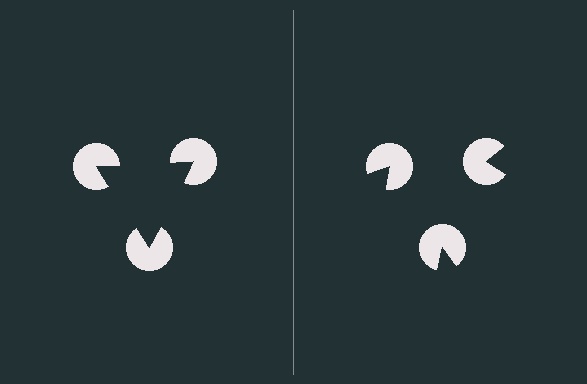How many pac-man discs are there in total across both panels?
6 — 3 on each side.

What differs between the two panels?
The pac-man discs are positioned identically on both sides; only the wedge orientations differ. On the left they align to a triangle; on the right they are misaligned.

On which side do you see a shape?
An illusory triangle appears on the left side. On the right side the wedge cuts are rotated, so no coherent shape forms.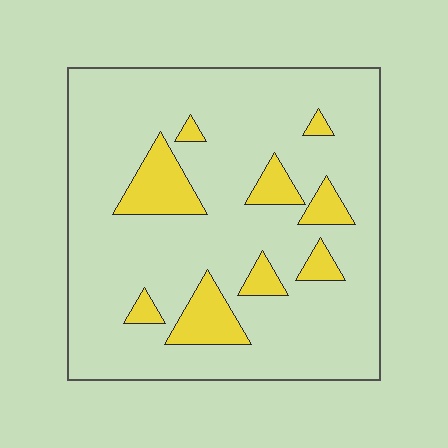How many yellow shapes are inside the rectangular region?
9.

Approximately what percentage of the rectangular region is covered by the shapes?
Approximately 15%.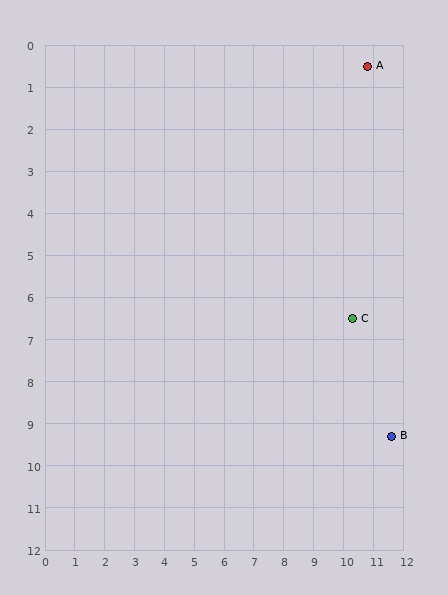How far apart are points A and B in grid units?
Points A and B are about 8.8 grid units apart.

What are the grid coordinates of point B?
Point B is at approximately (11.6, 9.3).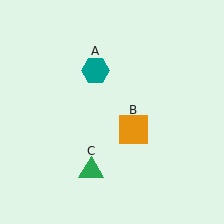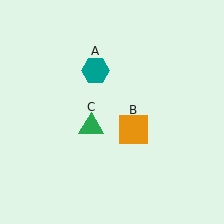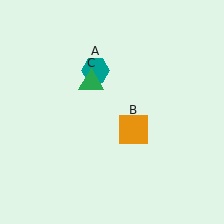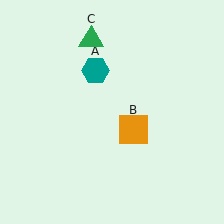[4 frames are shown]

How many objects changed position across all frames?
1 object changed position: green triangle (object C).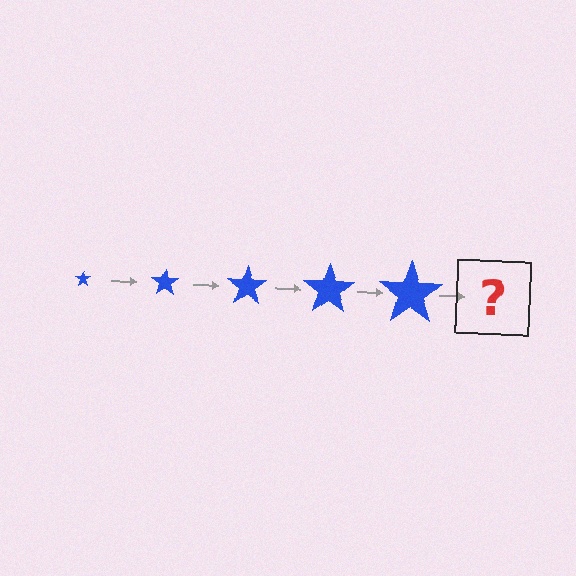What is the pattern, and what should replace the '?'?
The pattern is that the star gets progressively larger each step. The '?' should be a blue star, larger than the previous one.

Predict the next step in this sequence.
The next step is a blue star, larger than the previous one.